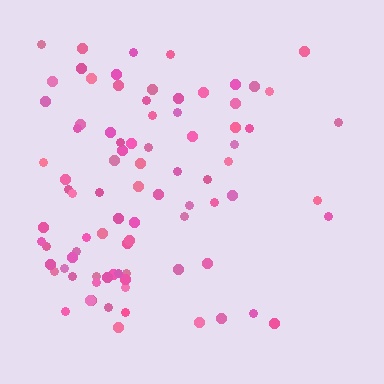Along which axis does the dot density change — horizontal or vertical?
Horizontal.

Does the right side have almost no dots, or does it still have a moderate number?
Still a moderate number, just noticeably fewer than the left.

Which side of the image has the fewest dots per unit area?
The right.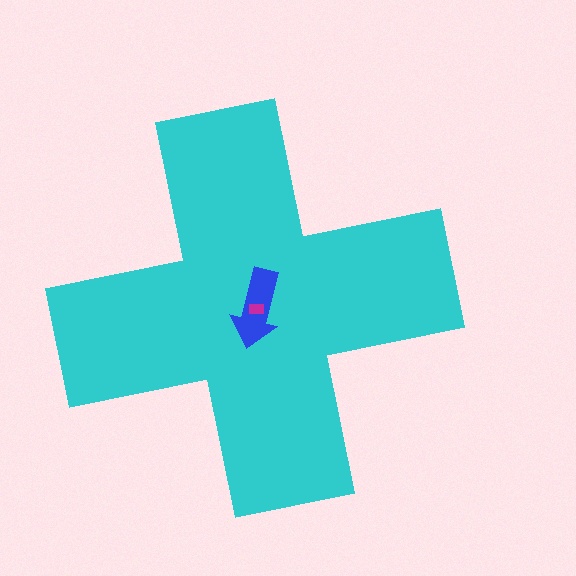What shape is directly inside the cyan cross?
The blue arrow.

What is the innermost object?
The magenta rectangle.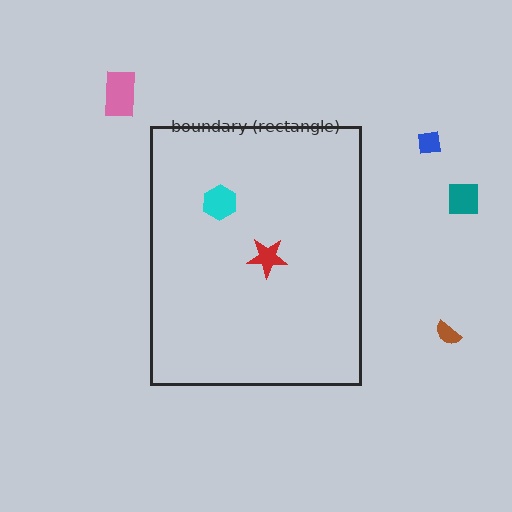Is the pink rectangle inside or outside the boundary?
Outside.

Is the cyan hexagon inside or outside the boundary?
Inside.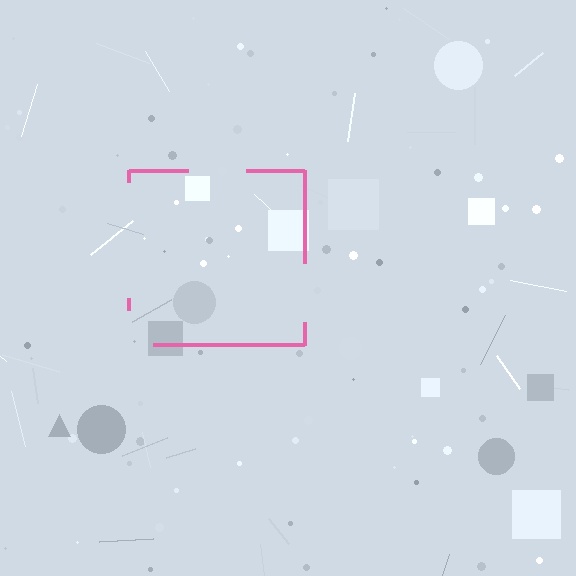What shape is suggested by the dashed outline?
The dashed outline suggests a square.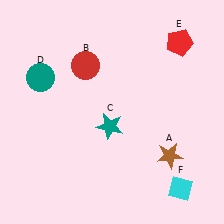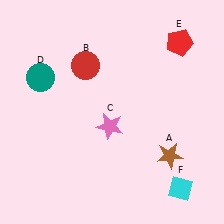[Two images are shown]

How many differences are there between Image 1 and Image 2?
There is 1 difference between the two images.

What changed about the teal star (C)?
In Image 1, C is teal. In Image 2, it changed to pink.